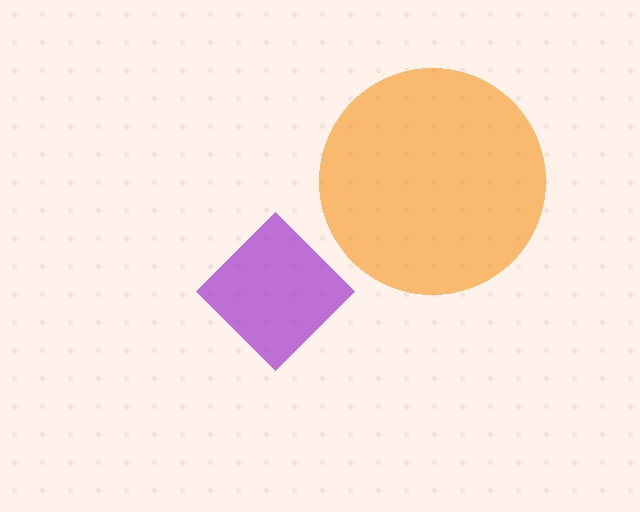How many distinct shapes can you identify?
There are 2 distinct shapes: a purple diamond, an orange circle.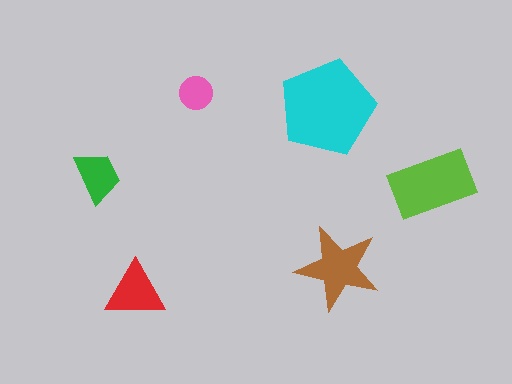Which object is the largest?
The cyan pentagon.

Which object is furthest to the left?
The green trapezoid is leftmost.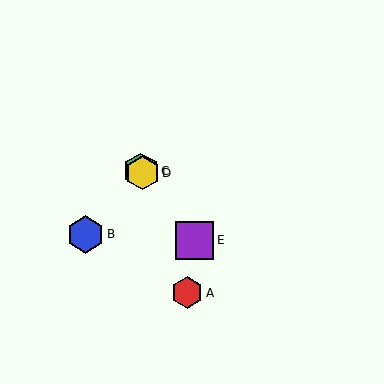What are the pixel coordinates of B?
Object B is at (85, 234).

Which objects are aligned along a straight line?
Objects C, D, E are aligned along a straight line.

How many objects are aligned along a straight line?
3 objects (C, D, E) are aligned along a straight line.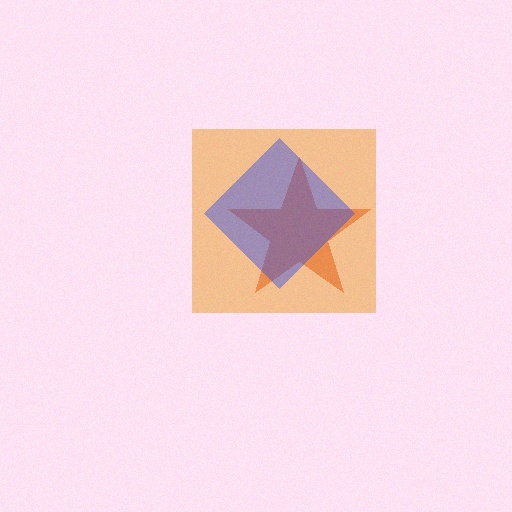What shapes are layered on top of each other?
The layered shapes are: a red star, an orange square, a blue diamond.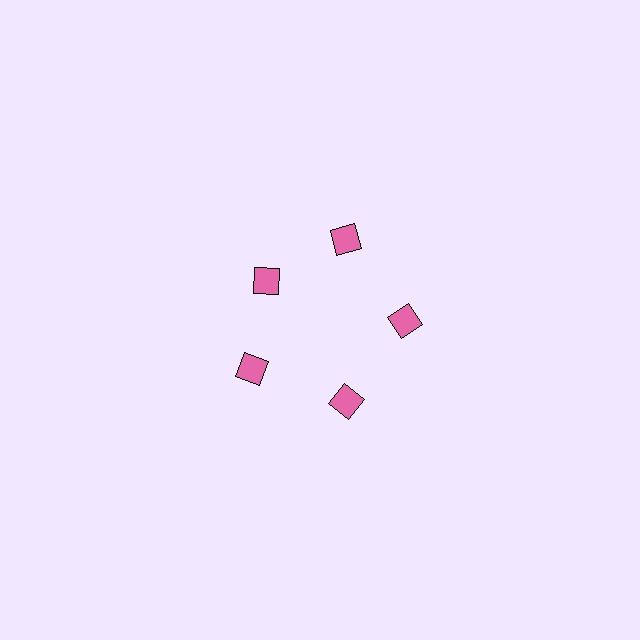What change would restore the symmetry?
The symmetry would be restored by moving it outward, back onto the ring so that all 5 squares sit at equal angles and equal distance from the center.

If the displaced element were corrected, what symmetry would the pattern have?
It would have 5-fold rotational symmetry — the pattern would map onto itself every 72 degrees.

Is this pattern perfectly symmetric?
No. The 5 pink squares are arranged in a ring, but one element near the 10 o'clock position is pulled inward toward the center, breaking the 5-fold rotational symmetry.